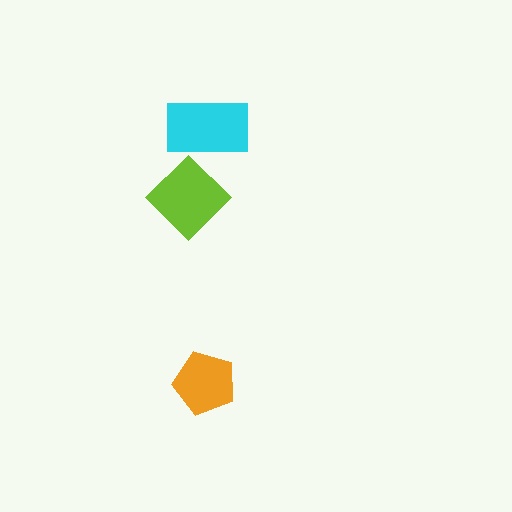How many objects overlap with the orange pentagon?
0 objects overlap with the orange pentagon.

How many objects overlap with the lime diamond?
1 object overlaps with the lime diamond.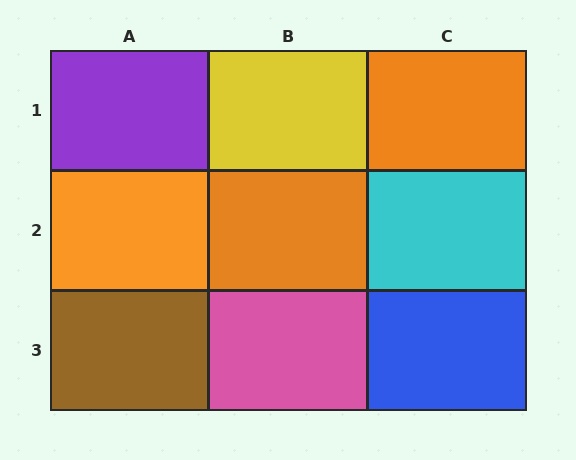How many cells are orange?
3 cells are orange.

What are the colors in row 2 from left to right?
Orange, orange, cyan.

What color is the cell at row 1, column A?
Purple.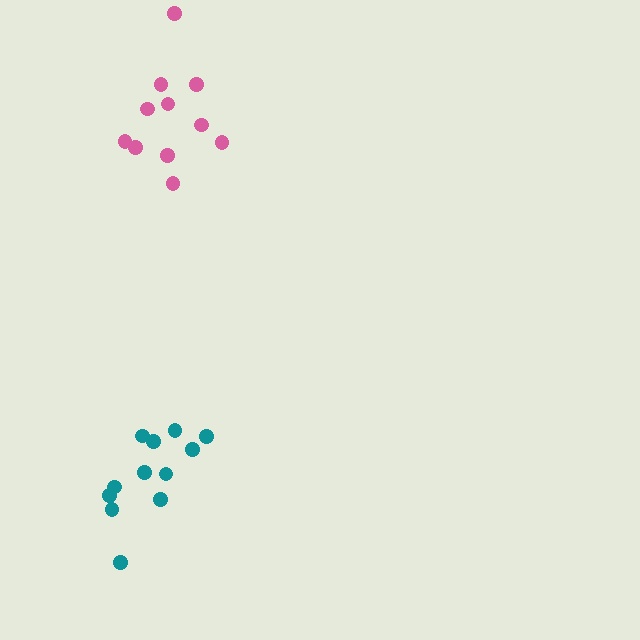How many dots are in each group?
Group 1: 12 dots, Group 2: 11 dots (23 total).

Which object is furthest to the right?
The pink cluster is rightmost.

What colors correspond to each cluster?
The clusters are colored: teal, pink.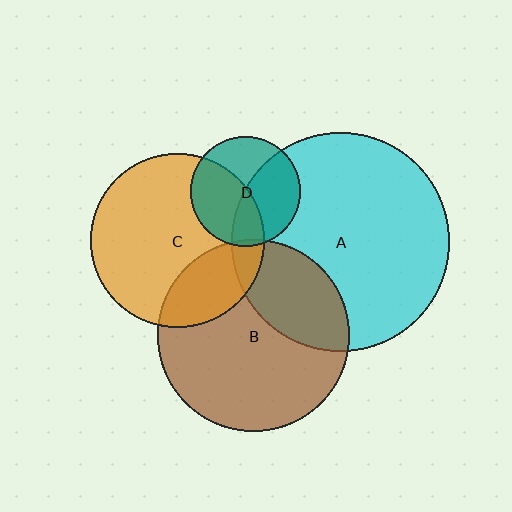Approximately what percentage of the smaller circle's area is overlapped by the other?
Approximately 45%.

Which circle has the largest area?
Circle A (cyan).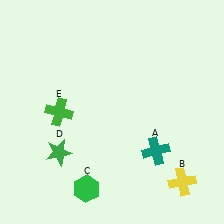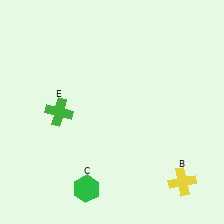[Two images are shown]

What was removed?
The teal cross (A), the green star (D) were removed in Image 2.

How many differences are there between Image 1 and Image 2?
There are 2 differences between the two images.